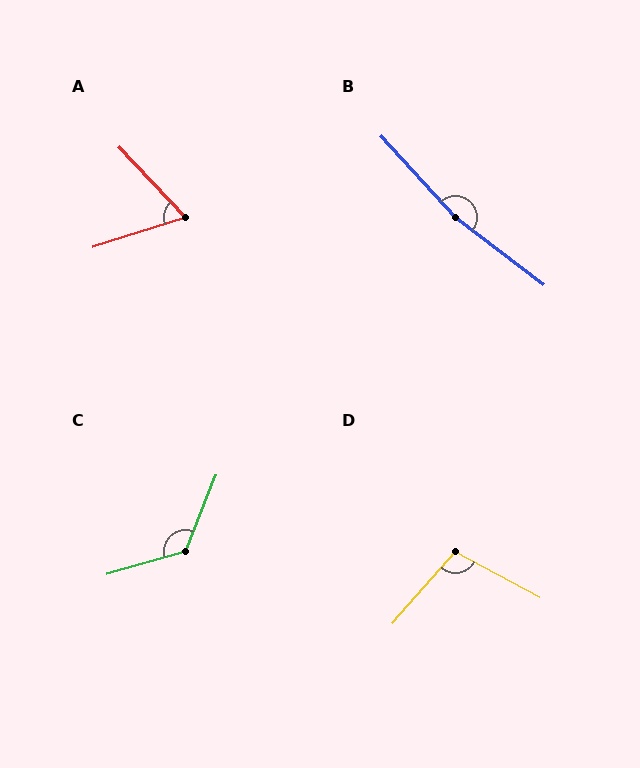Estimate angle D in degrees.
Approximately 103 degrees.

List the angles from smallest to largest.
A (64°), D (103°), C (128°), B (170°).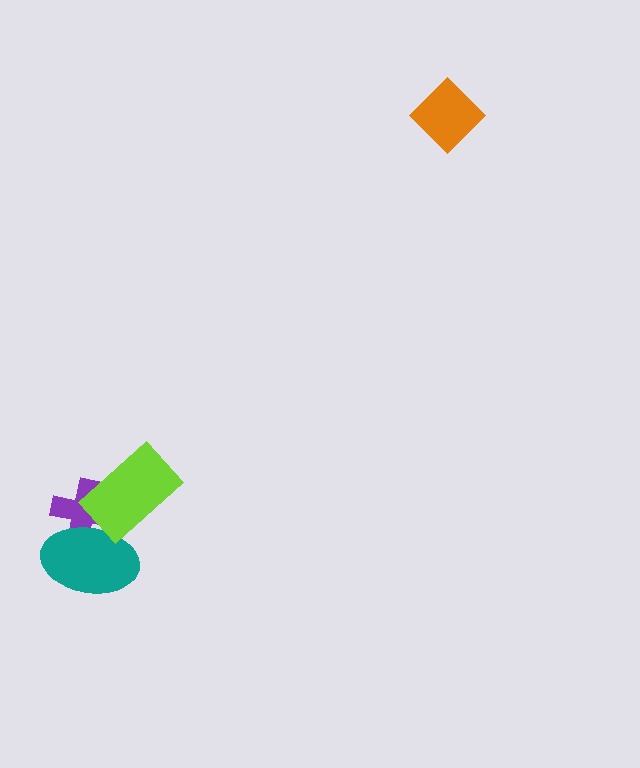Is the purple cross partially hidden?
Yes, it is partially covered by another shape.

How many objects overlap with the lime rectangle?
2 objects overlap with the lime rectangle.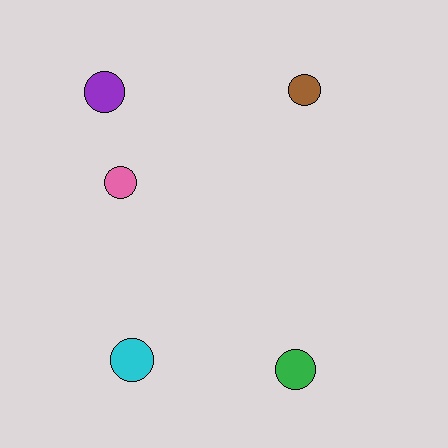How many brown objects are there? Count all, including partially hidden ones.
There is 1 brown object.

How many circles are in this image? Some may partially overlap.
There are 5 circles.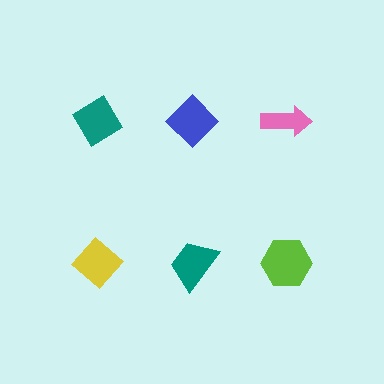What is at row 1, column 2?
A blue diamond.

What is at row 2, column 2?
A teal trapezoid.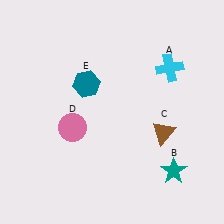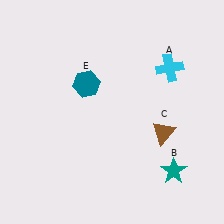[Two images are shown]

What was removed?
The pink circle (D) was removed in Image 2.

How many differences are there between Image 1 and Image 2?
There is 1 difference between the two images.